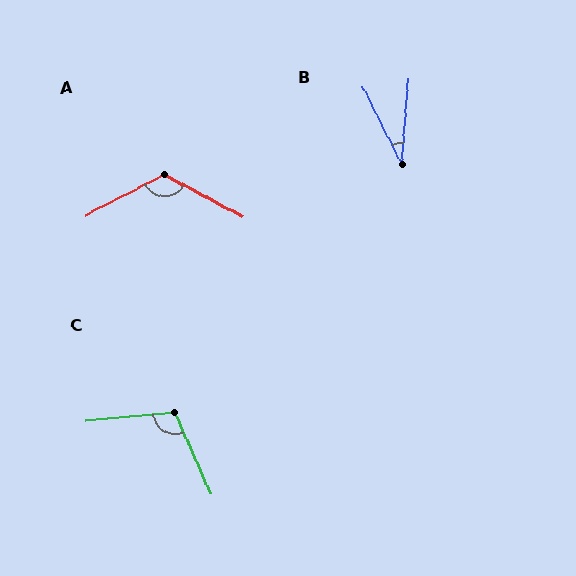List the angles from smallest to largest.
B (31°), C (109°), A (125°).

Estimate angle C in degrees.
Approximately 109 degrees.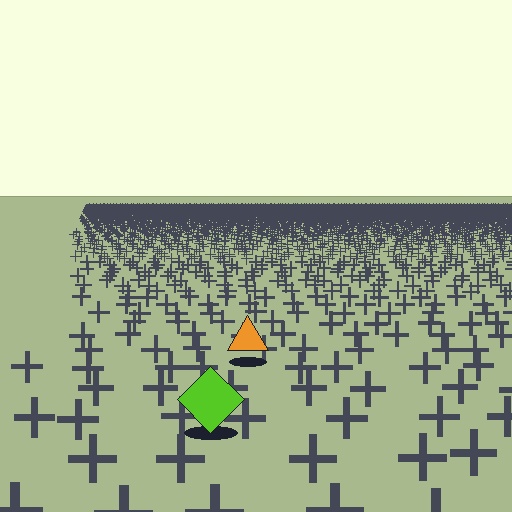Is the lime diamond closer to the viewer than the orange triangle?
Yes. The lime diamond is closer — you can tell from the texture gradient: the ground texture is coarser near it.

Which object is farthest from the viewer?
The orange triangle is farthest from the viewer. It appears smaller and the ground texture around it is denser.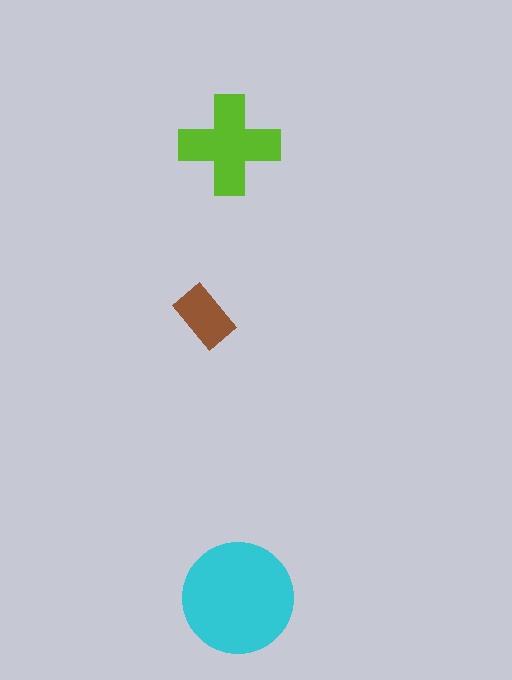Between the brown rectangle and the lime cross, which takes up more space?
The lime cross.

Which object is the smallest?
The brown rectangle.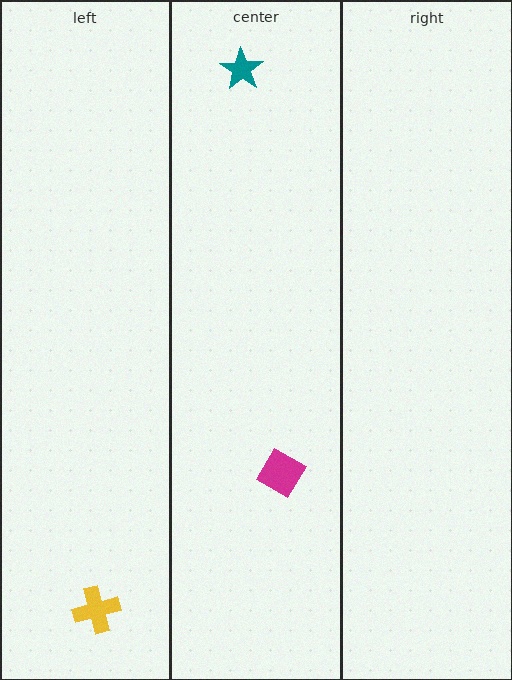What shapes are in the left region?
The yellow cross.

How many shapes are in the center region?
2.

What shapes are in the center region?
The magenta diamond, the teal star.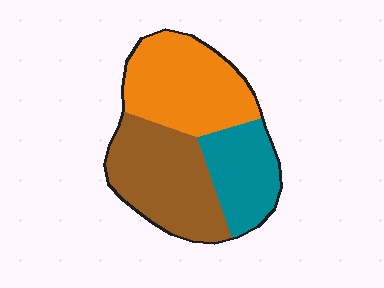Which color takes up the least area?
Teal, at roughly 25%.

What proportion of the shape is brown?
Brown takes up between a quarter and a half of the shape.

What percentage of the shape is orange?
Orange takes up between a quarter and a half of the shape.